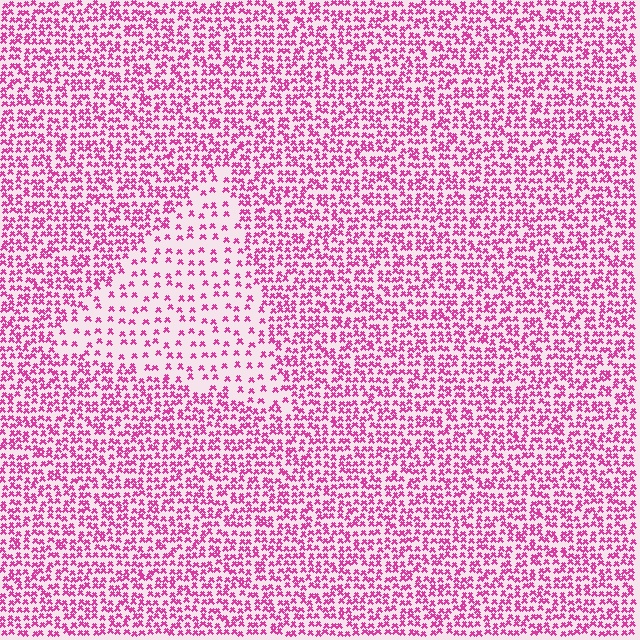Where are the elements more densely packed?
The elements are more densely packed outside the triangle boundary.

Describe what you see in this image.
The image contains small magenta elements arranged at two different densities. A triangle-shaped region is visible where the elements are less densely packed than the surrounding area.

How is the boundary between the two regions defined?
The boundary is defined by a change in element density (approximately 2.3x ratio). All elements are the same color, size, and shape.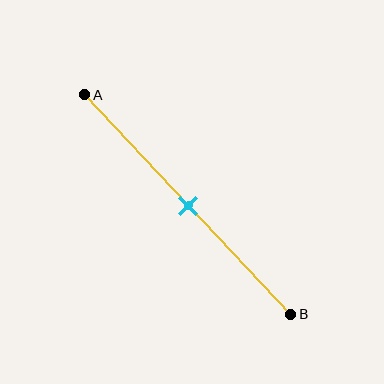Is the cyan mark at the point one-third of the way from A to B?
No, the mark is at about 50% from A, not at the 33% one-third point.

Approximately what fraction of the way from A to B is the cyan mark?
The cyan mark is approximately 50% of the way from A to B.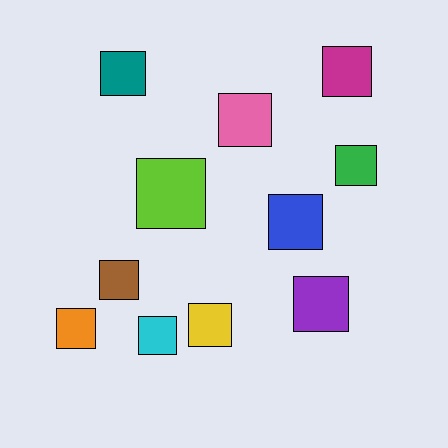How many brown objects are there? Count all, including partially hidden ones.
There is 1 brown object.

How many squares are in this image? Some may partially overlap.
There are 11 squares.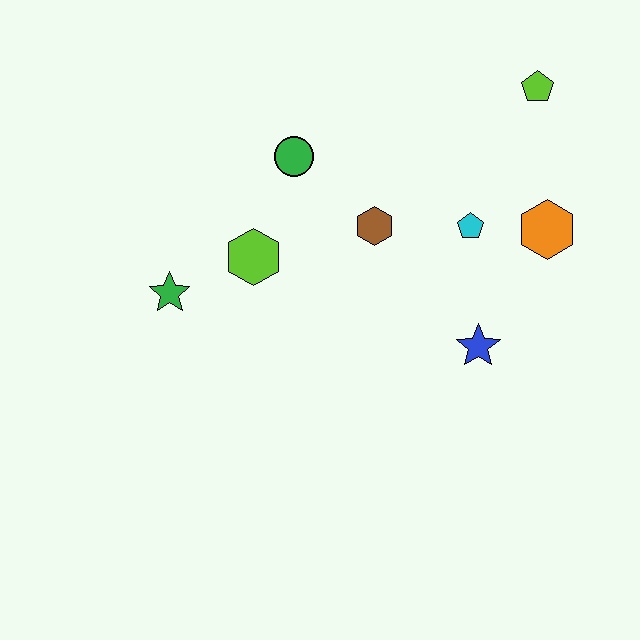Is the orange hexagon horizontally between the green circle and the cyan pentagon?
No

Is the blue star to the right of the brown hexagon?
Yes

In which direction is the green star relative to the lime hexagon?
The green star is to the left of the lime hexagon.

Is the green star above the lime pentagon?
No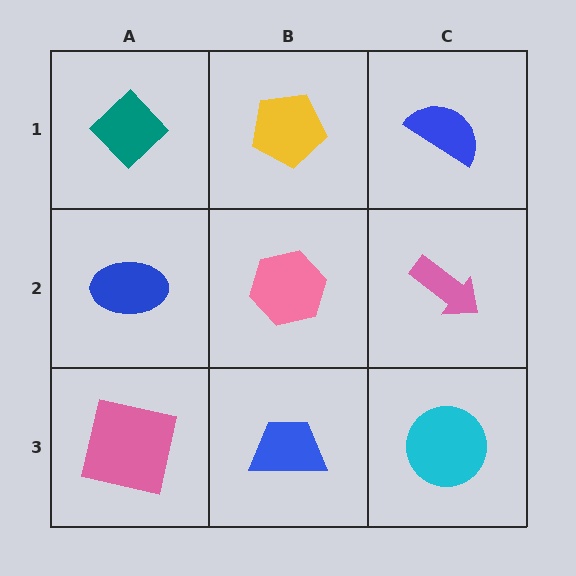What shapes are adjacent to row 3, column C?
A pink arrow (row 2, column C), a blue trapezoid (row 3, column B).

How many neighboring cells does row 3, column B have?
3.